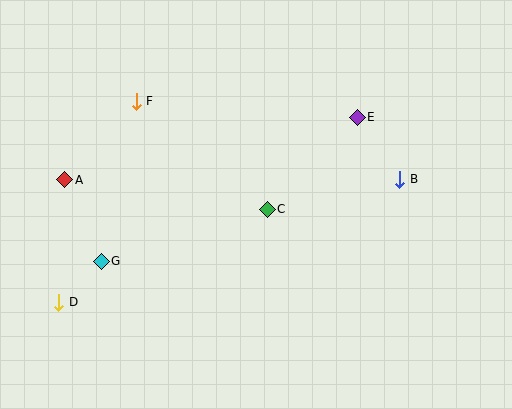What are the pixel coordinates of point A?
Point A is at (65, 180).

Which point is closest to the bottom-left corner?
Point D is closest to the bottom-left corner.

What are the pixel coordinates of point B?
Point B is at (400, 179).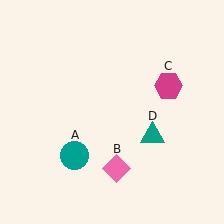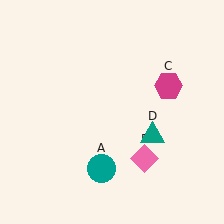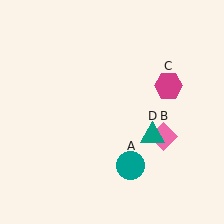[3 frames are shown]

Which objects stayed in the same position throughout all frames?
Magenta hexagon (object C) and teal triangle (object D) remained stationary.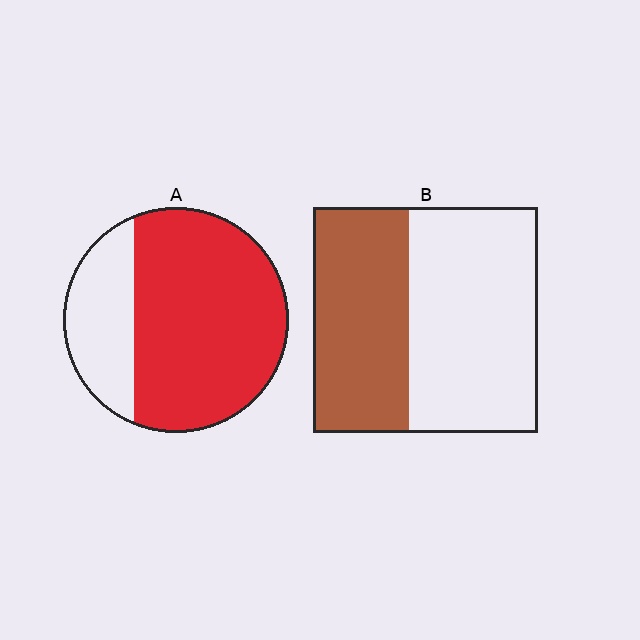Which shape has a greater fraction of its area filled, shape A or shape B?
Shape A.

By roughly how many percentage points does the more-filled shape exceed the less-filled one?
By roughly 30 percentage points (A over B).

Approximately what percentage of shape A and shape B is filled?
A is approximately 75% and B is approximately 45%.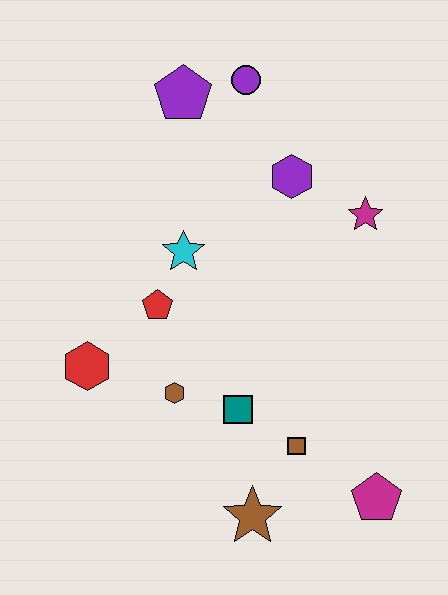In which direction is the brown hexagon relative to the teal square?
The brown hexagon is to the left of the teal square.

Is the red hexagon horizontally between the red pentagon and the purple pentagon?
No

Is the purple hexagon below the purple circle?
Yes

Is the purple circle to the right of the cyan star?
Yes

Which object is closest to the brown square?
The teal square is closest to the brown square.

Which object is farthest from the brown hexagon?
The purple circle is farthest from the brown hexagon.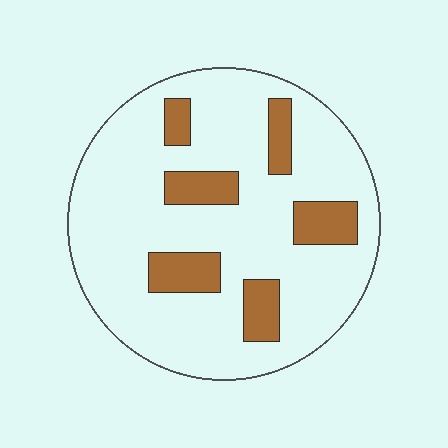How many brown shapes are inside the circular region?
6.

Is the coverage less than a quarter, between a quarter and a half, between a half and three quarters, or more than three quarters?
Less than a quarter.